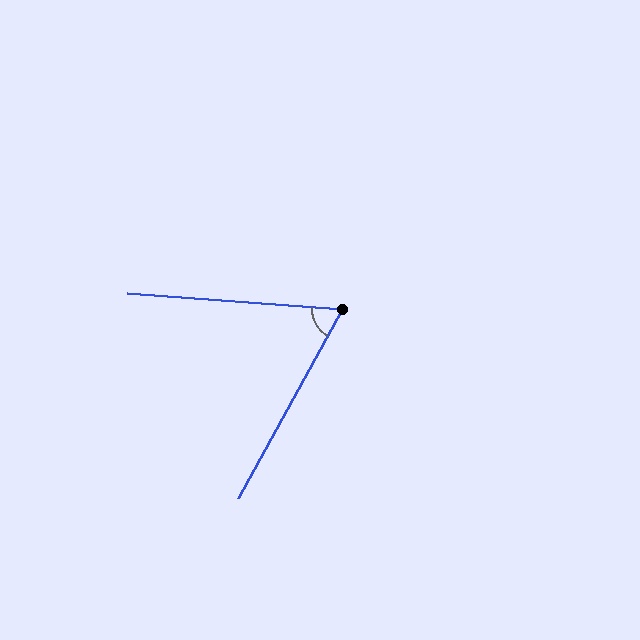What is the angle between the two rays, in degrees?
Approximately 65 degrees.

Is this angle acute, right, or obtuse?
It is acute.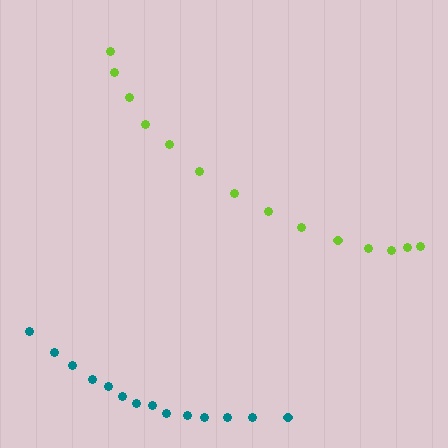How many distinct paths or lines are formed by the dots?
There are 2 distinct paths.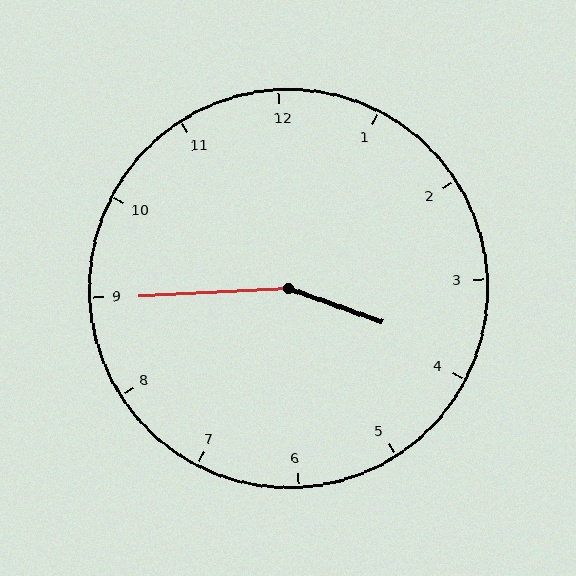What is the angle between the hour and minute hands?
Approximately 158 degrees.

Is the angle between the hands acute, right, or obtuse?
It is obtuse.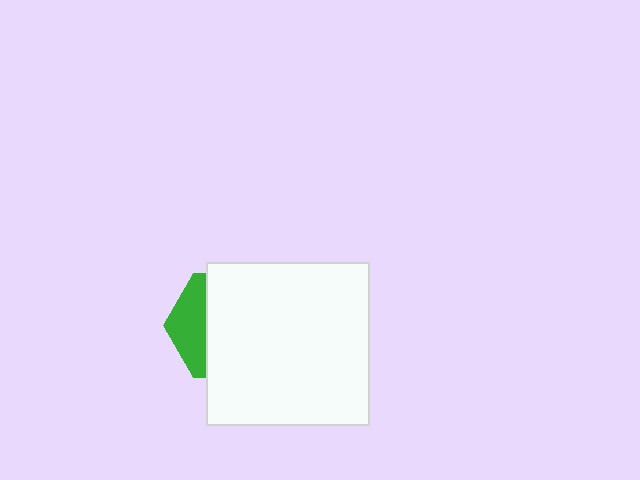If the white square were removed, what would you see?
You would see the complete green hexagon.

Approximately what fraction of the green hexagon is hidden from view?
Roughly 70% of the green hexagon is hidden behind the white square.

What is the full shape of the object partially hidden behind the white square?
The partially hidden object is a green hexagon.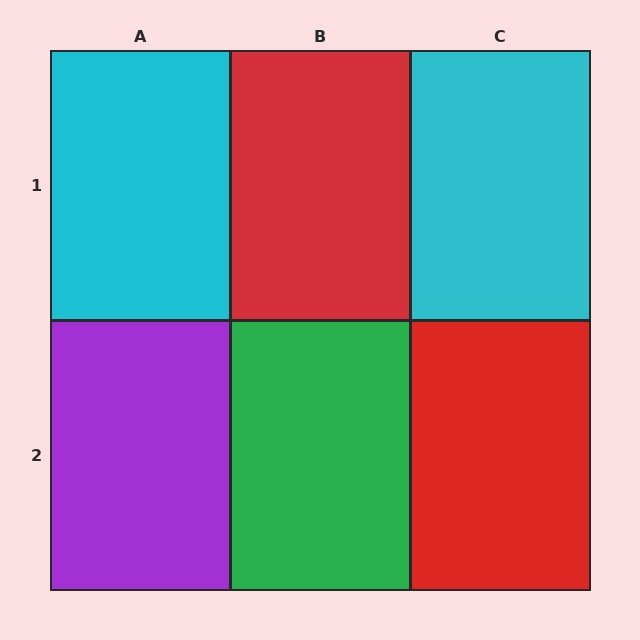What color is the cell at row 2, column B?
Green.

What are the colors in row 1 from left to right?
Cyan, red, cyan.